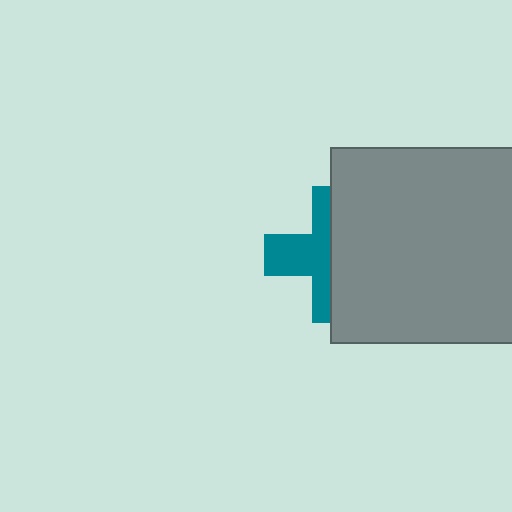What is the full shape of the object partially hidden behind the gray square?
The partially hidden object is a teal cross.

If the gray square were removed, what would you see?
You would see the complete teal cross.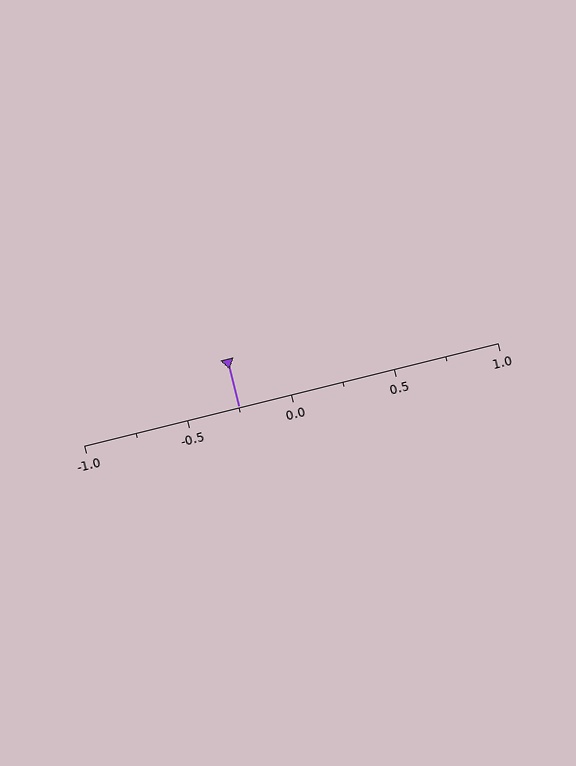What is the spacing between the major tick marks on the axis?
The major ticks are spaced 0.5 apart.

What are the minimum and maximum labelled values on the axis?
The axis runs from -1.0 to 1.0.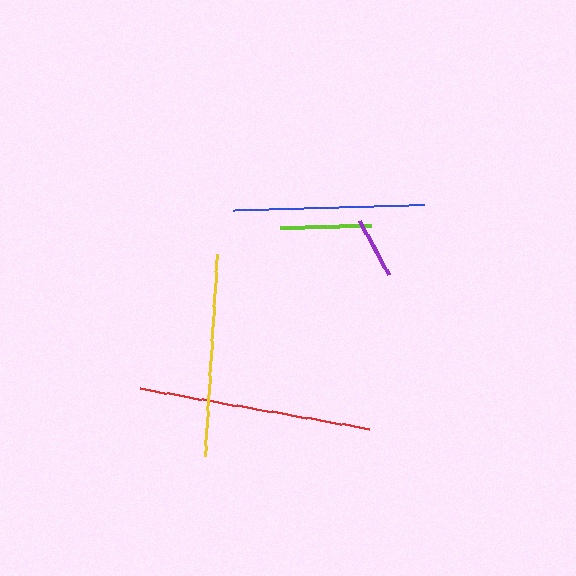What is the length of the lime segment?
The lime segment is approximately 92 pixels long.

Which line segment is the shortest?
The purple line is the shortest at approximately 62 pixels.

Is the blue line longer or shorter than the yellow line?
The yellow line is longer than the blue line.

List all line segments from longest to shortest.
From longest to shortest: red, yellow, blue, lime, purple.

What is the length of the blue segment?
The blue segment is approximately 191 pixels long.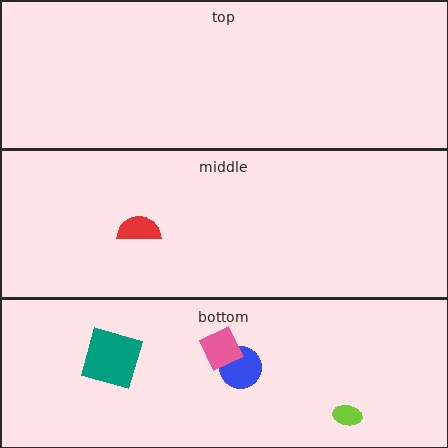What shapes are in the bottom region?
The blue circle, the teal square, the lime ellipse, the pink diamond.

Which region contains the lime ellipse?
The bottom region.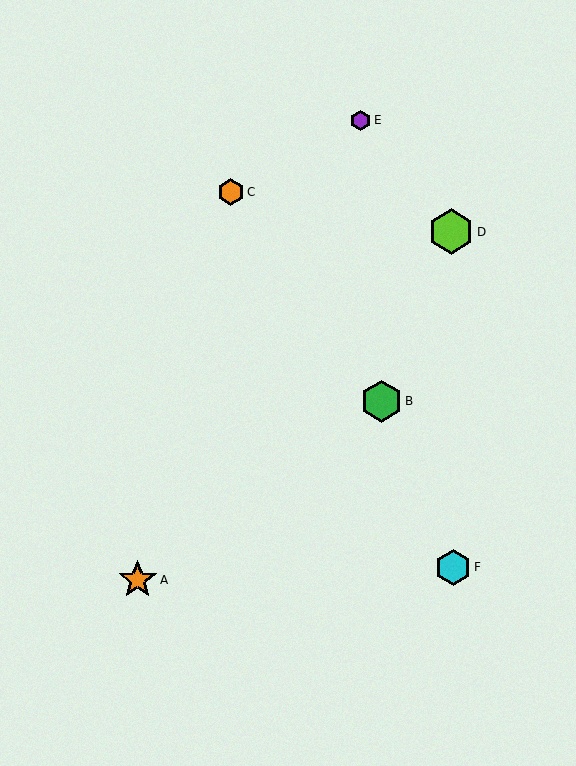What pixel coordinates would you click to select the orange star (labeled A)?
Click at (138, 580) to select the orange star A.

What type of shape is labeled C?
Shape C is an orange hexagon.